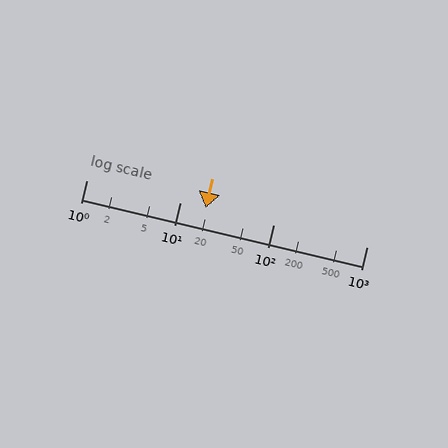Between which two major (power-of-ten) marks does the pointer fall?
The pointer is between 10 and 100.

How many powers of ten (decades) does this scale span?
The scale spans 3 decades, from 1 to 1000.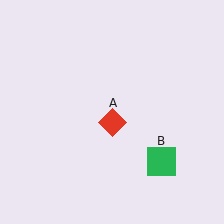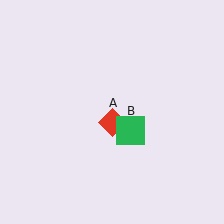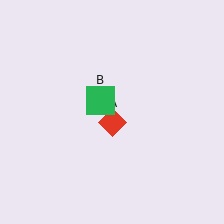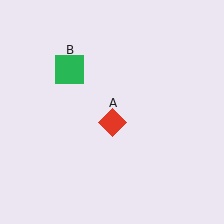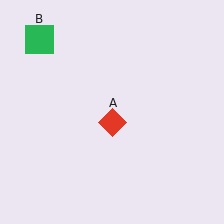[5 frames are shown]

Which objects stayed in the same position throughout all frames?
Red diamond (object A) remained stationary.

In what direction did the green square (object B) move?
The green square (object B) moved up and to the left.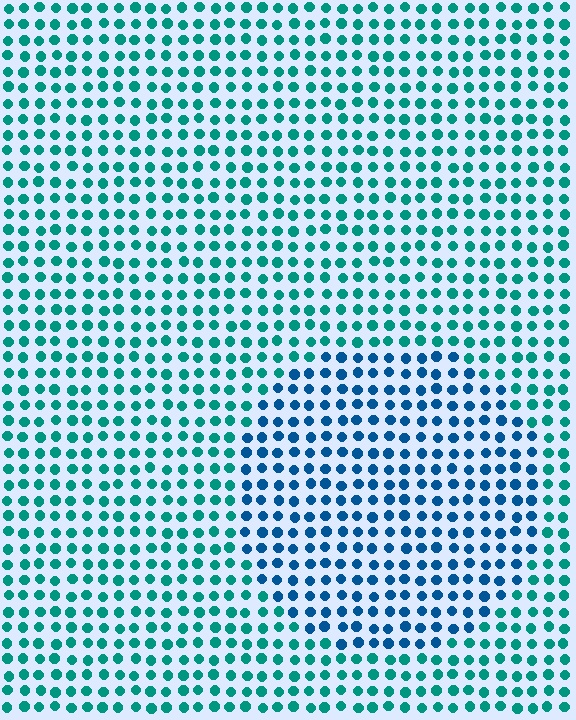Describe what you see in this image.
The image is filled with small teal elements in a uniform arrangement. A circle-shaped region is visible where the elements are tinted to a slightly different hue, forming a subtle color boundary.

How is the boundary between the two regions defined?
The boundary is defined purely by a slight shift in hue (about 35 degrees). Spacing, size, and orientation are identical on both sides.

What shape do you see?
I see a circle.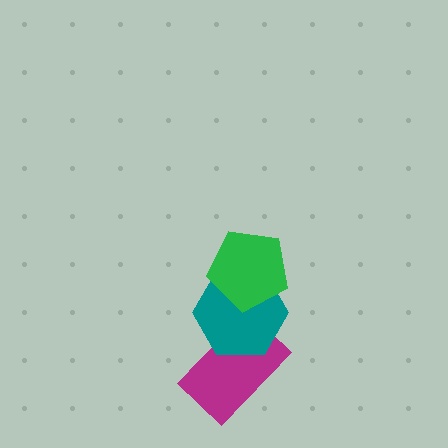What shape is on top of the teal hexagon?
The green pentagon is on top of the teal hexagon.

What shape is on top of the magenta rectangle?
The teal hexagon is on top of the magenta rectangle.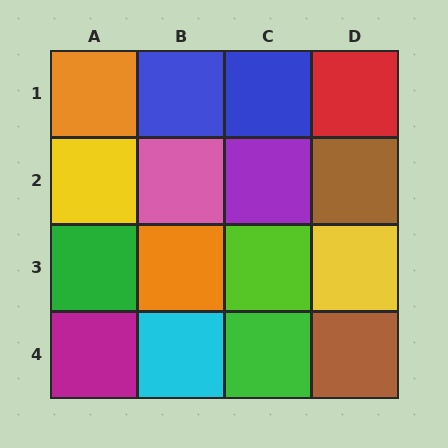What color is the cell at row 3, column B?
Orange.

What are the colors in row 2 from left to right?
Yellow, pink, purple, brown.